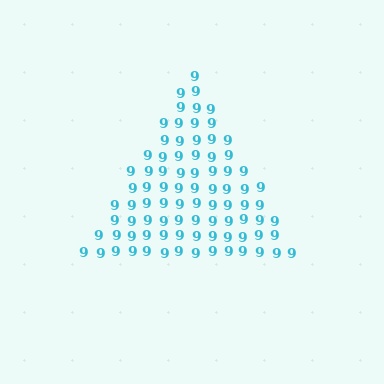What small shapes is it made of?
It is made of small digit 9's.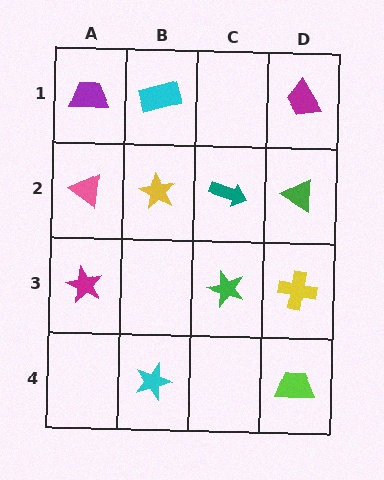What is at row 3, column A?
A magenta star.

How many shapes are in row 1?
3 shapes.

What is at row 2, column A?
A pink triangle.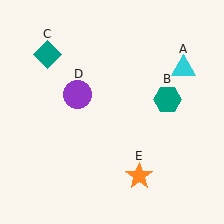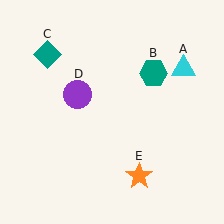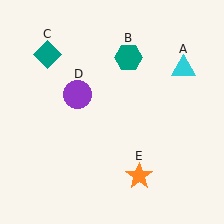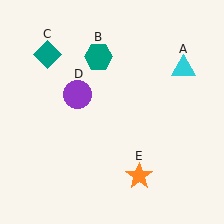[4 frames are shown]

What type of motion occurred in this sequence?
The teal hexagon (object B) rotated counterclockwise around the center of the scene.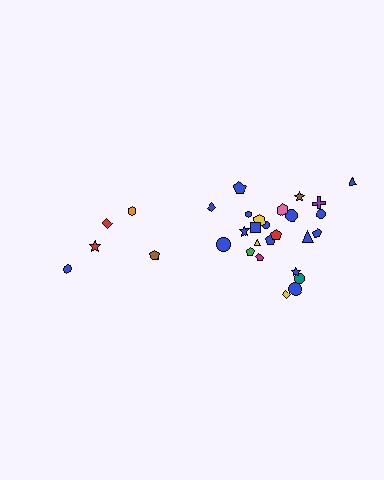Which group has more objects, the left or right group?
The right group.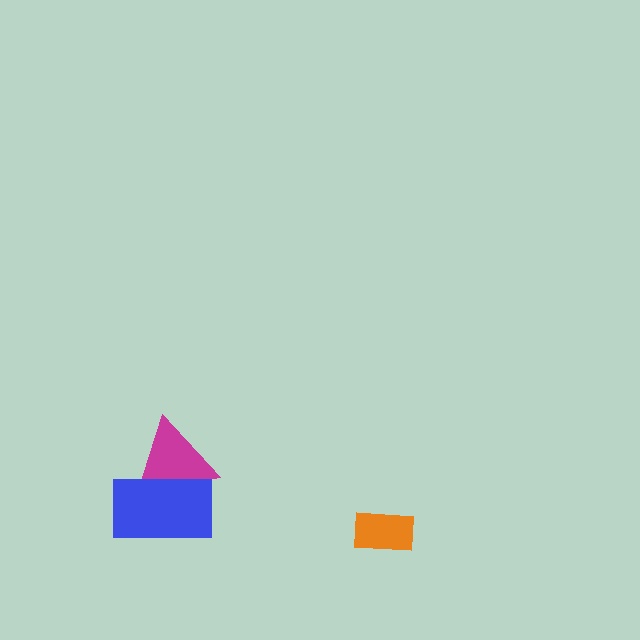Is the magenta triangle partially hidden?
Yes, it is partially covered by another shape.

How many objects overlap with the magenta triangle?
1 object overlaps with the magenta triangle.